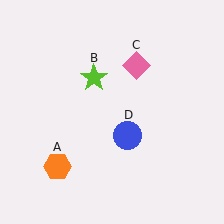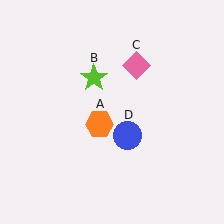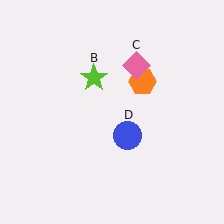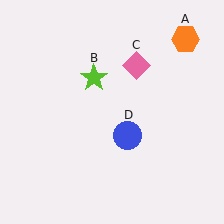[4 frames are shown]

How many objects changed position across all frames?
1 object changed position: orange hexagon (object A).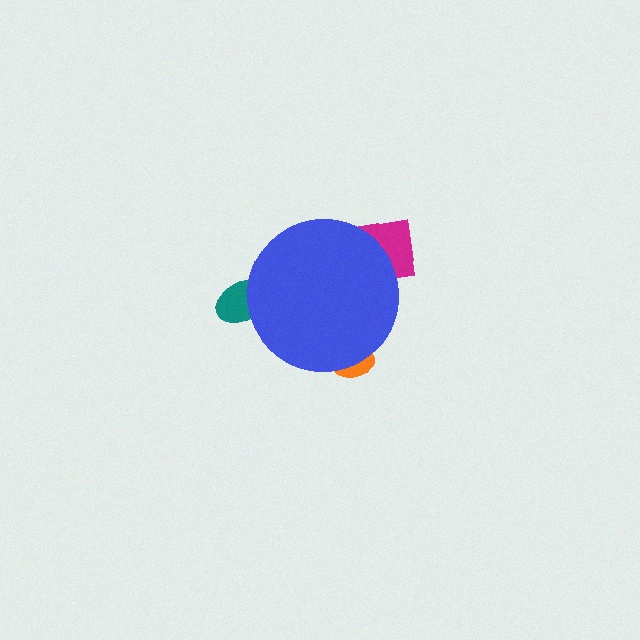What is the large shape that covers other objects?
A blue circle.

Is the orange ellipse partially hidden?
Yes, the orange ellipse is partially hidden behind the blue circle.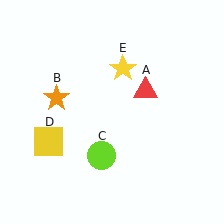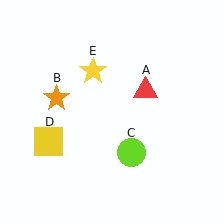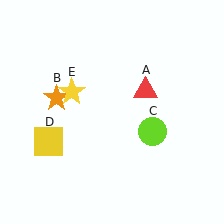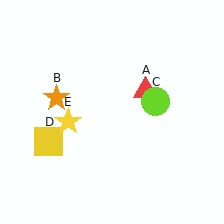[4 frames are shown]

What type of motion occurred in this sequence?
The lime circle (object C), yellow star (object E) rotated counterclockwise around the center of the scene.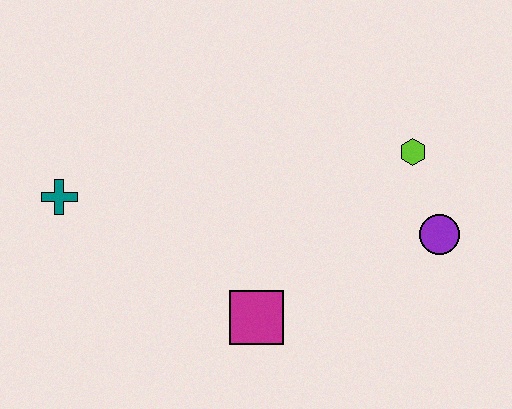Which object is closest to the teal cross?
The magenta square is closest to the teal cross.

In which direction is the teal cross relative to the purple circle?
The teal cross is to the left of the purple circle.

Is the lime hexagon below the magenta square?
No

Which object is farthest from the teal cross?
The purple circle is farthest from the teal cross.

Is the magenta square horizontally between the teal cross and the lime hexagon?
Yes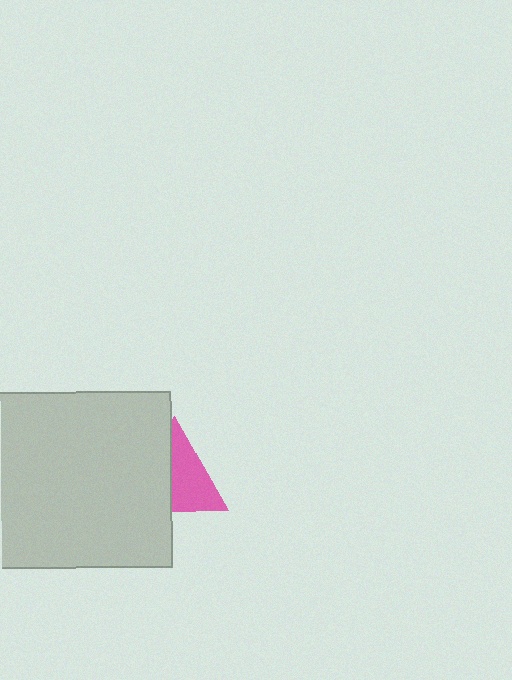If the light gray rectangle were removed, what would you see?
You would see the complete pink triangle.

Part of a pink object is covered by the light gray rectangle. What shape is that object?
It is a triangle.